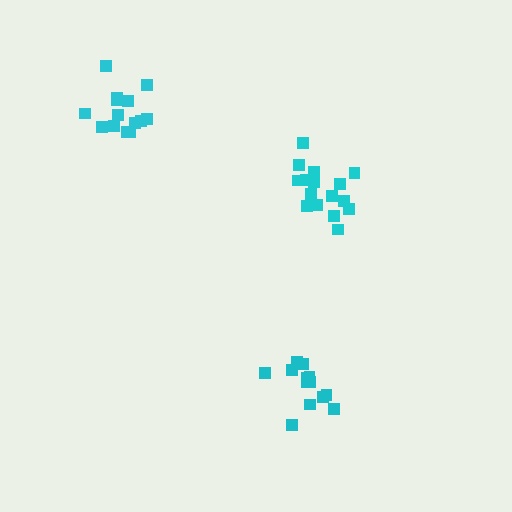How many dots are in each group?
Group 1: 13 dots, Group 2: 16 dots, Group 3: 14 dots (43 total).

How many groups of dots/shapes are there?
There are 3 groups.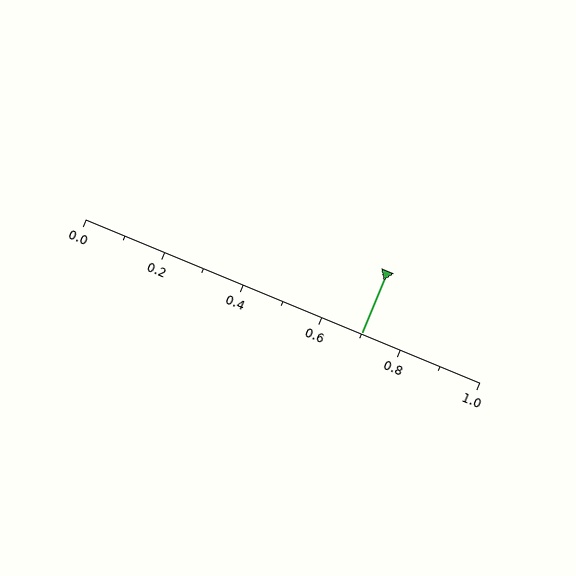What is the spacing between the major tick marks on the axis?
The major ticks are spaced 0.2 apart.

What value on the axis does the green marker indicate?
The marker indicates approximately 0.7.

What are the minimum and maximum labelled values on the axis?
The axis runs from 0.0 to 1.0.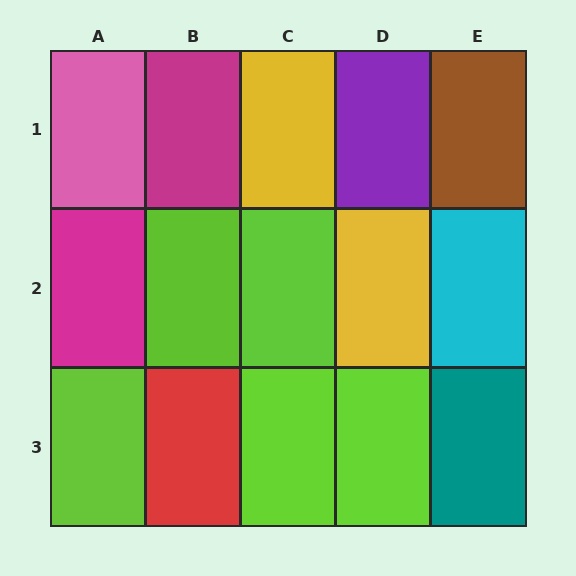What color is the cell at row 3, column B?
Red.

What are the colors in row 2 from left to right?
Magenta, lime, lime, yellow, cyan.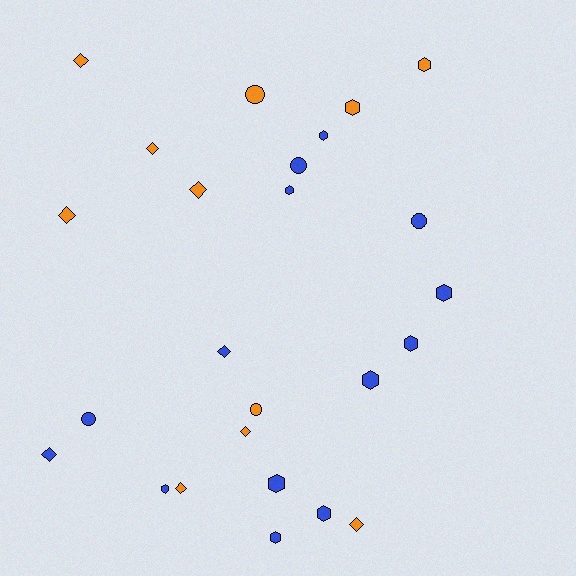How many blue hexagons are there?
There are 9 blue hexagons.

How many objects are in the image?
There are 25 objects.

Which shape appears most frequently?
Hexagon, with 11 objects.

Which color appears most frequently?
Blue, with 14 objects.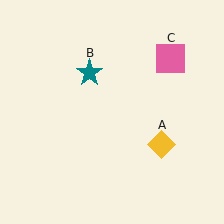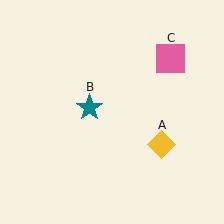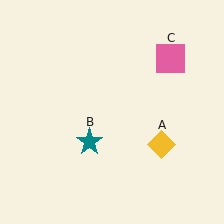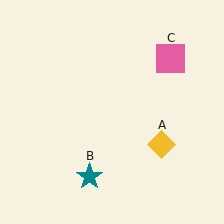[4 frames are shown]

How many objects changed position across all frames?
1 object changed position: teal star (object B).